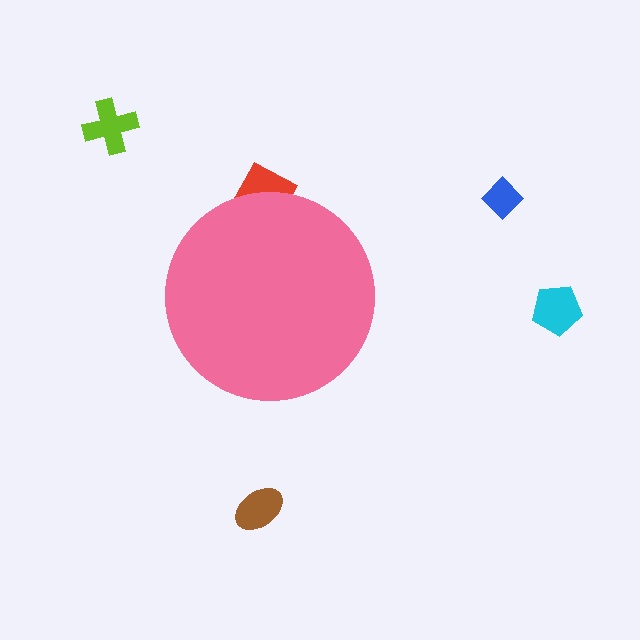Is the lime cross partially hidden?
No, the lime cross is fully visible.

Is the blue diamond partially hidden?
No, the blue diamond is fully visible.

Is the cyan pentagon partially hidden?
No, the cyan pentagon is fully visible.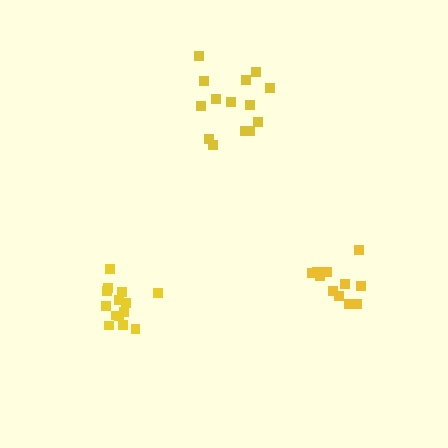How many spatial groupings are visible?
There are 3 spatial groupings.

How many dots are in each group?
Group 1: 14 dots, Group 2: 11 dots, Group 3: 14 dots (39 total).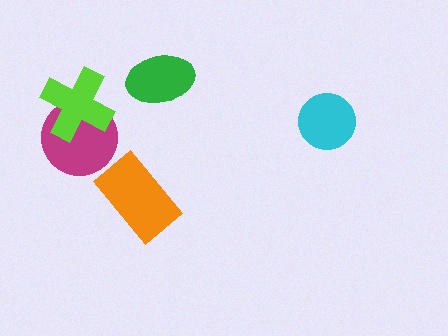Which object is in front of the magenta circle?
The lime cross is in front of the magenta circle.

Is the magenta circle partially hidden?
Yes, it is partially covered by another shape.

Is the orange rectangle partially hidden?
No, no other shape covers it.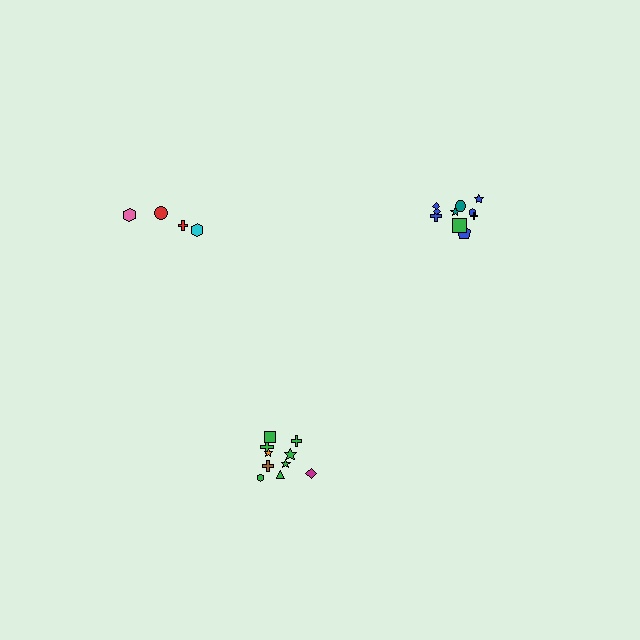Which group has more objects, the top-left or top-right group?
The top-right group.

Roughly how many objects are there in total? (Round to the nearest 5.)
Roughly 25 objects in total.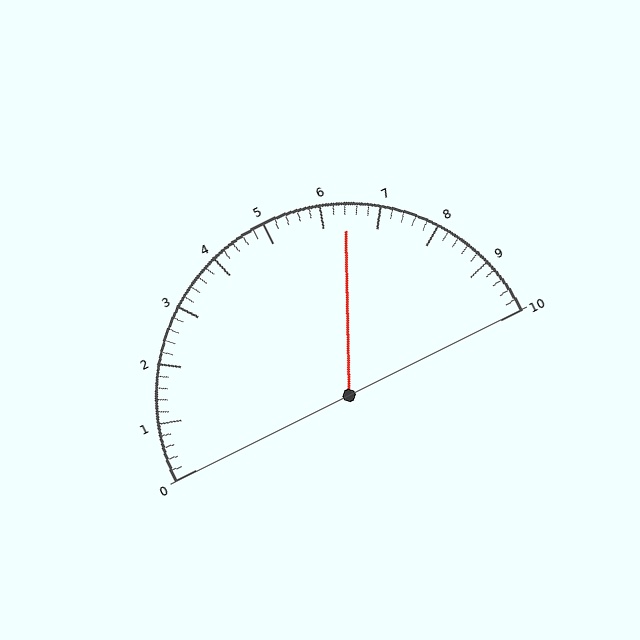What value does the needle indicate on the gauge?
The needle indicates approximately 6.4.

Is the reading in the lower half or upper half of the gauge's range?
The reading is in the upper half of the range (0 to 10).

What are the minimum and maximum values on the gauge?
The gauge ranges from 0 to 10.